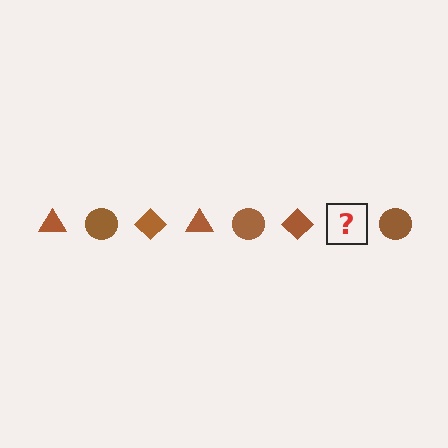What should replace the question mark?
The question mark should be replaced with a brown triangle.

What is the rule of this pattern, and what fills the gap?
The rule is that the pattern cycles through triangle, circle, diamond shapes in brown. The gap should be filled with a brown triangle.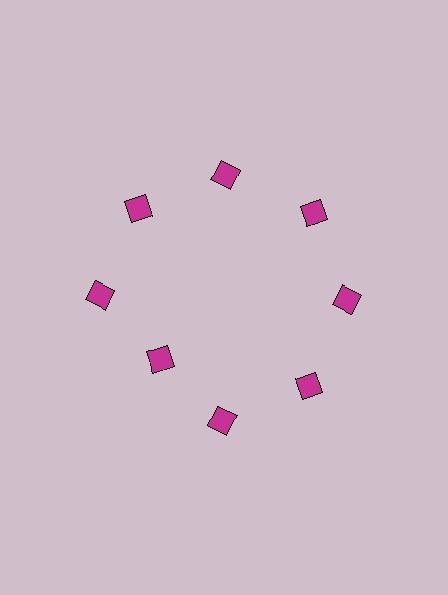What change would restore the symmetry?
The symmetry would be restored by moving it outward, back onto the ring so that all 8 diamonds sit at equal angles and equal distance from the center.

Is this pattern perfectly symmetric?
No. The 8 magenta diamonds are arranged in a ring, but one element near the 8 o'clock position is pulled inward toward the center, breaking the 8-fold rotational symmetry.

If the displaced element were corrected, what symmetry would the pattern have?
It would have 8-fold rotational symmetry — the pattern would map onto itself every 45 degrees.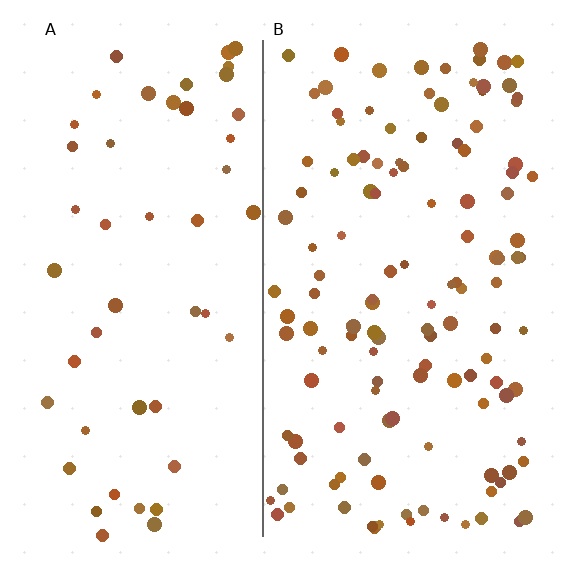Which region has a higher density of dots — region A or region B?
B (the right).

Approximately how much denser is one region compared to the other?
Approximately 2.5× — region B over region A.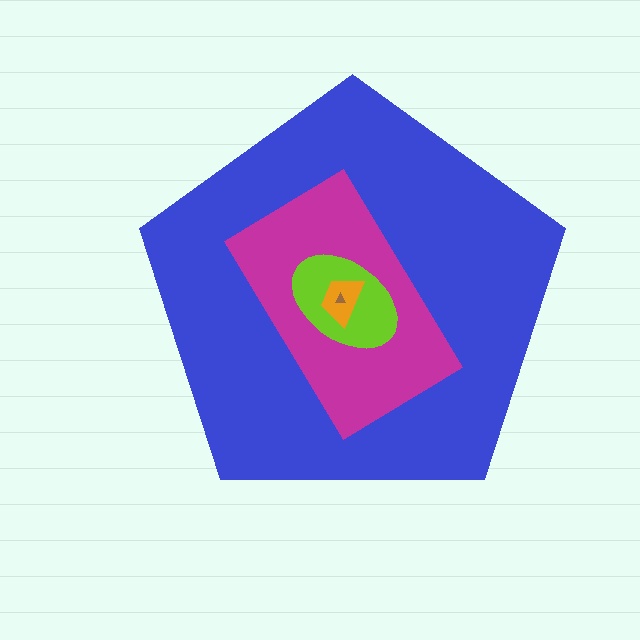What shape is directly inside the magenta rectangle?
The lime ellipse.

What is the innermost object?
The brown triangle.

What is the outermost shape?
The blue pentagon.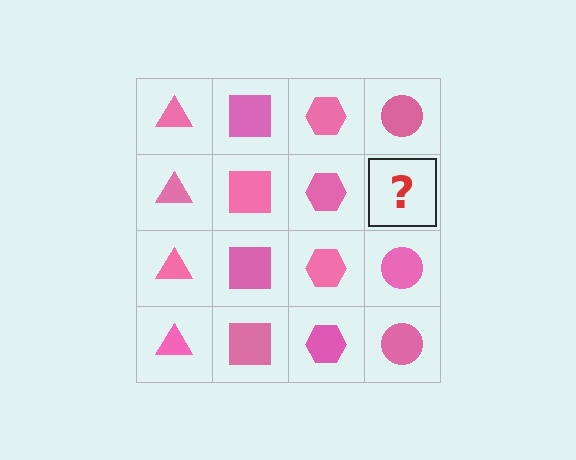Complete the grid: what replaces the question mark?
The question mark should be replaced with a pink circle.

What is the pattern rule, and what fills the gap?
The rule is that each column has a consistent shape. The gap should be filled with a pink circle.